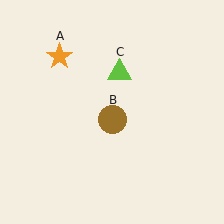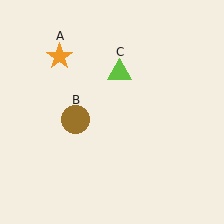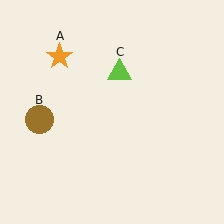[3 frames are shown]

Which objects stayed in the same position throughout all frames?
Orange star (object A) and lime triangle (object C) remained stationary.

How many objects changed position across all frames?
1 object changed position: brown circle (object B).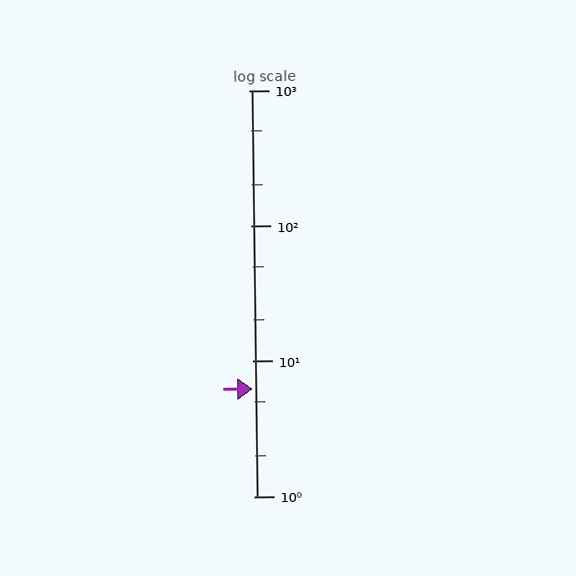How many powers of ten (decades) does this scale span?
The scale spans 3 decades, from 1 to 1000.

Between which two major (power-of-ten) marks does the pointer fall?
The pointer is between 1 and 10.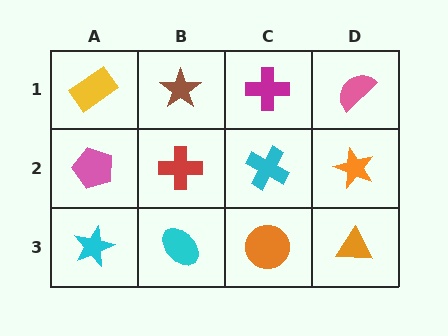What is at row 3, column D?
An orange triangle.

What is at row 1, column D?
A pink semicircle.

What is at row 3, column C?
An orange circle.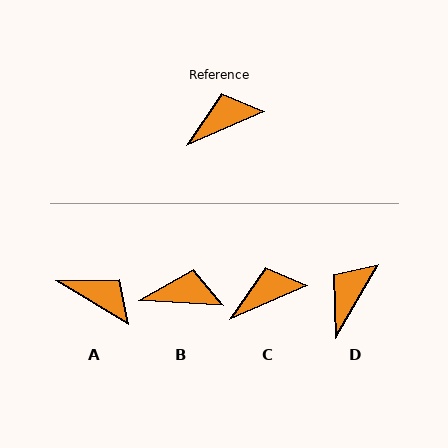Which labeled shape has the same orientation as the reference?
C.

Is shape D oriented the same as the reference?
No, it is off by about 37 degrees.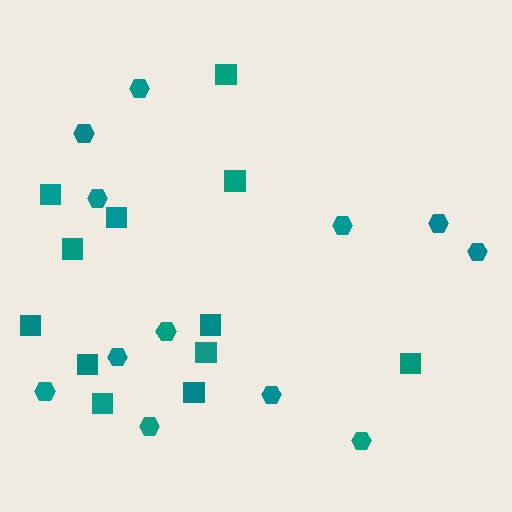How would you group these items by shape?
There are 2 groups: one group of hexagons (12) and one group of squares (12).